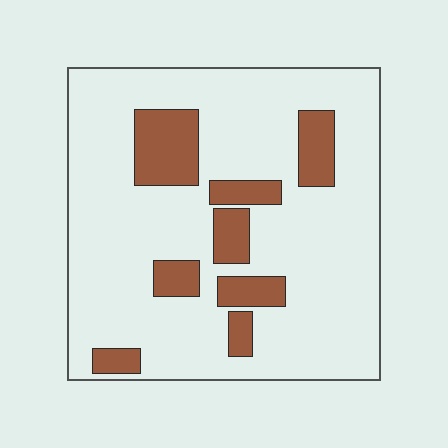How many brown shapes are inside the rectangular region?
8.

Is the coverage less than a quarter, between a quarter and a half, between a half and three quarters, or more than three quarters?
Less than a quarter.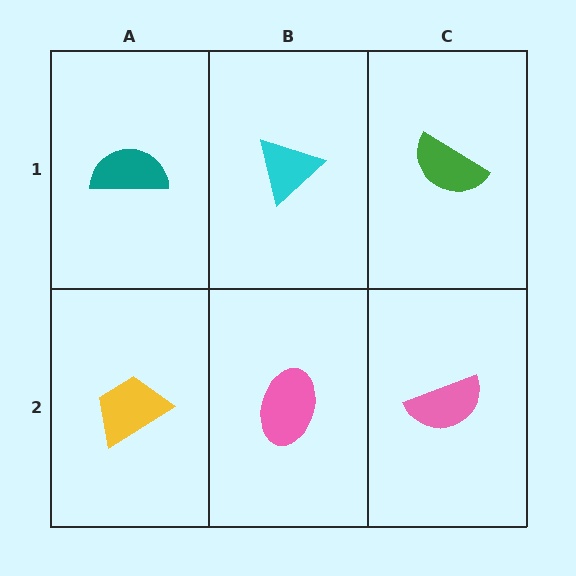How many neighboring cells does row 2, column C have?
2.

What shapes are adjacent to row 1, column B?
A pink ellipse (row 2, column B), a teal semicircle (row 1, column A), a green semicircle (row 1, column C).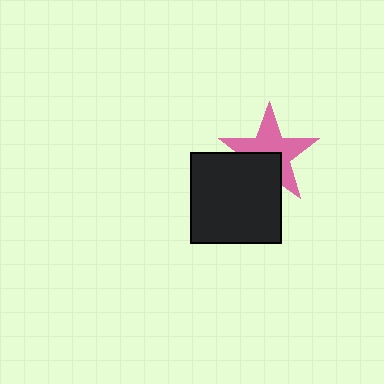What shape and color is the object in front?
The object in front is a black square.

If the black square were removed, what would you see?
You would see the complete pink star.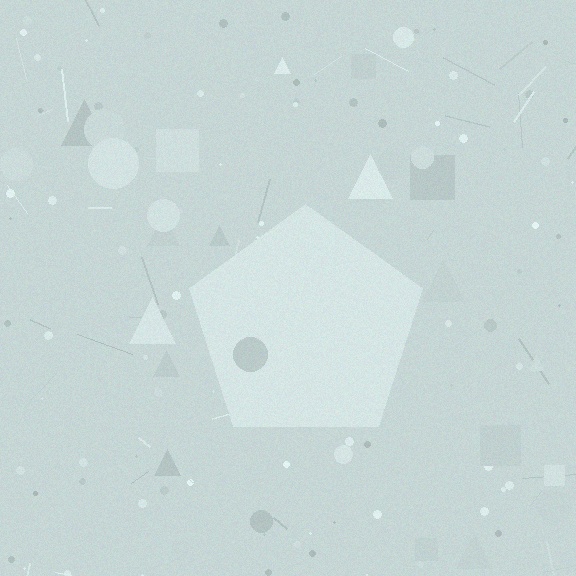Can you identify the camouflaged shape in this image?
The camouflaged shape is a pentagon.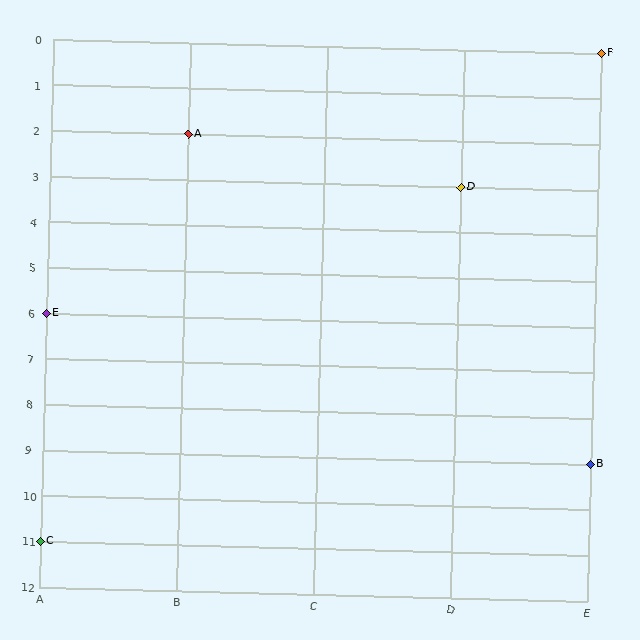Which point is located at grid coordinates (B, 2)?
Point A is at (B, 2).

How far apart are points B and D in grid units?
Points B and D are 1 column and 6 rows apart (about 6.1 grid units diagonally).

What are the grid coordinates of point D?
Point D is at grid coordinates (D, 3).